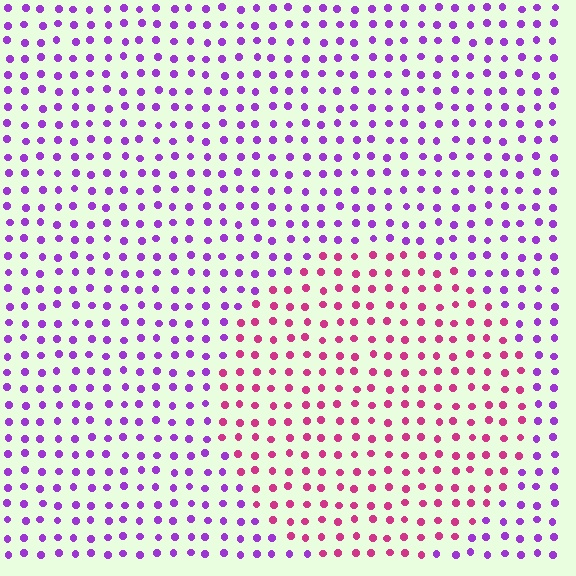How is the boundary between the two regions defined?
The boundary is defined purely by a slight shift in hue (about 47 degrees). Spacing, size, and orientation are identical on both sides.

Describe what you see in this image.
The image is filled with small purple elements in a uniform arrangement. A circle-shaped region is visible where the elements are tinted to a slightly different hue, forming a subtle color boundary.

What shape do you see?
I see a circle.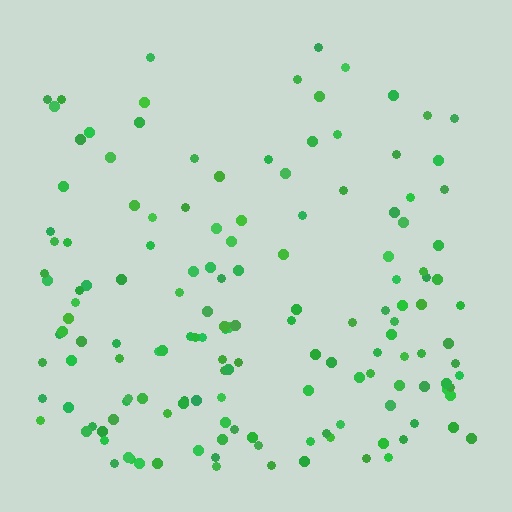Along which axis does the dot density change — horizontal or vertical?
Vertical.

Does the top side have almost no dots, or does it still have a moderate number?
Still a moderate number, just noticeably fewer than the bottom.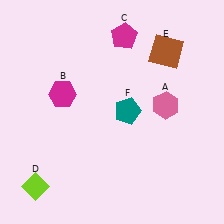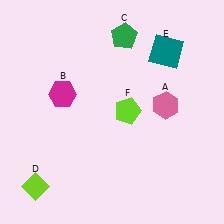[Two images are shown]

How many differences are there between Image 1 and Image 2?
There are 3 differences between the two images.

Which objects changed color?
C changed from magenta to green. E changed from brown to teal. F changed from teal to lime.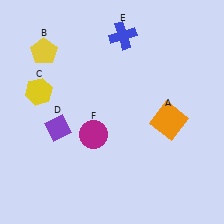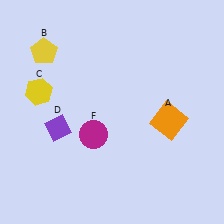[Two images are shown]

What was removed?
The blue cross (E) was removed in Image 2.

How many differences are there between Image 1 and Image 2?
There is 1 difference between the two images.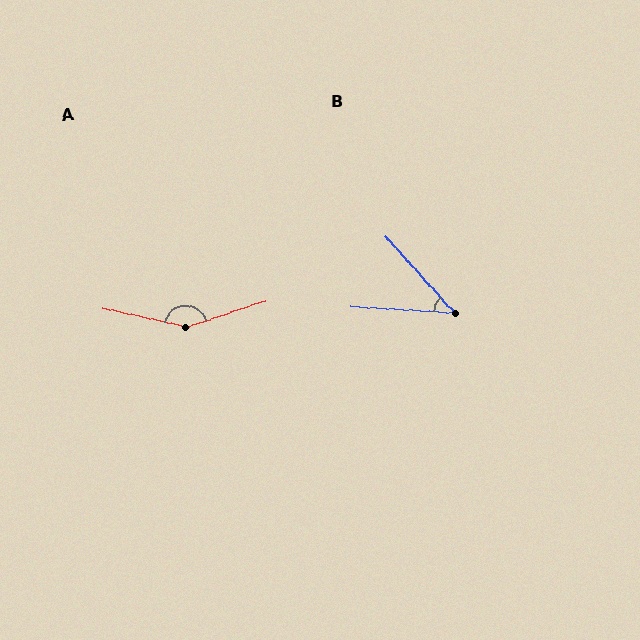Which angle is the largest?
A, at approximately 150 degrees.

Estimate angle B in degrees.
Approximately 45 degrees.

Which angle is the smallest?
B, at approximately 45 degrees.